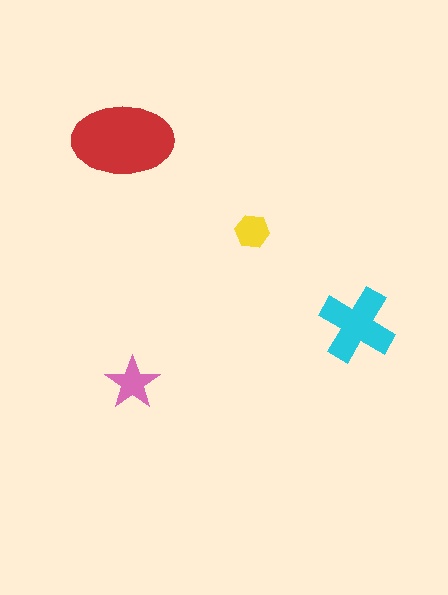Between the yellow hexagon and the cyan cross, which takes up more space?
The cyan cross.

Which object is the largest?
The red ellipse.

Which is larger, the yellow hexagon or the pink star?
The pink star.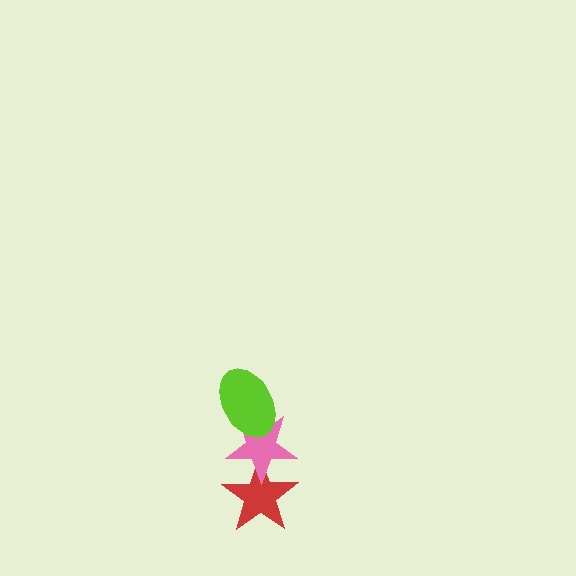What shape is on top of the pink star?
The lime ellipse is on top of the pink star.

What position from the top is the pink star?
The pink star is 2nd from the top.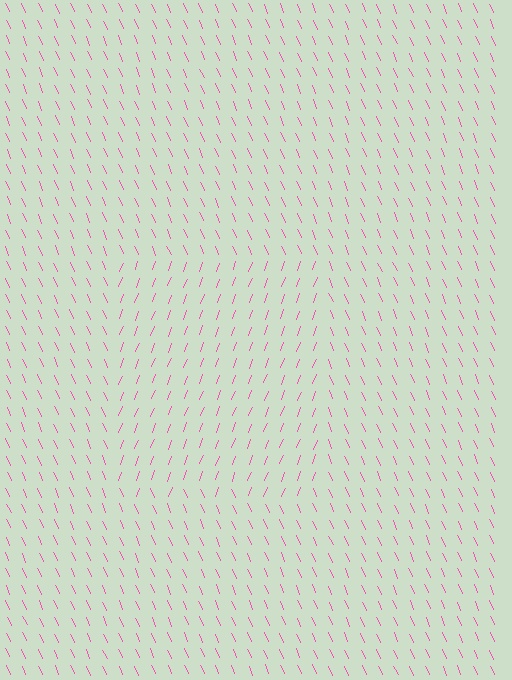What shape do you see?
I see a rectangle.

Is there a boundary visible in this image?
Yes, there is a texture boundary formed by a change in line orientation.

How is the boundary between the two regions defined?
The boundary is defined purely by a change in line orientation (approximately 45 degrees difference). All lines are the same color and thickness.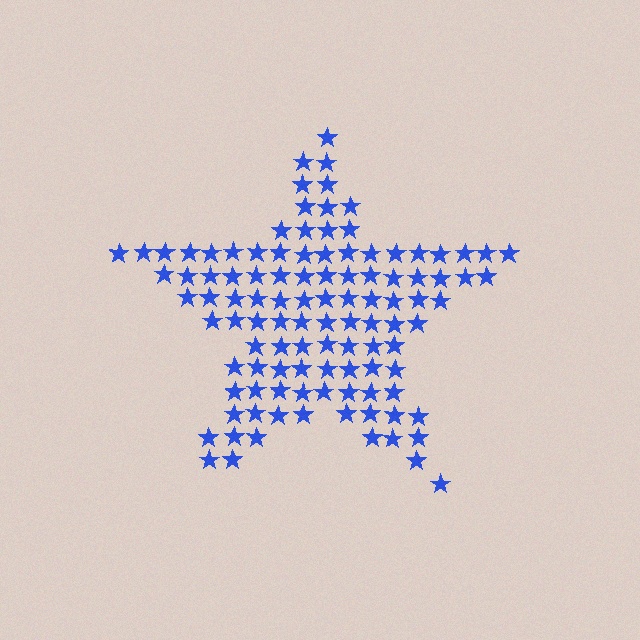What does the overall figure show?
The overall figure shows a star.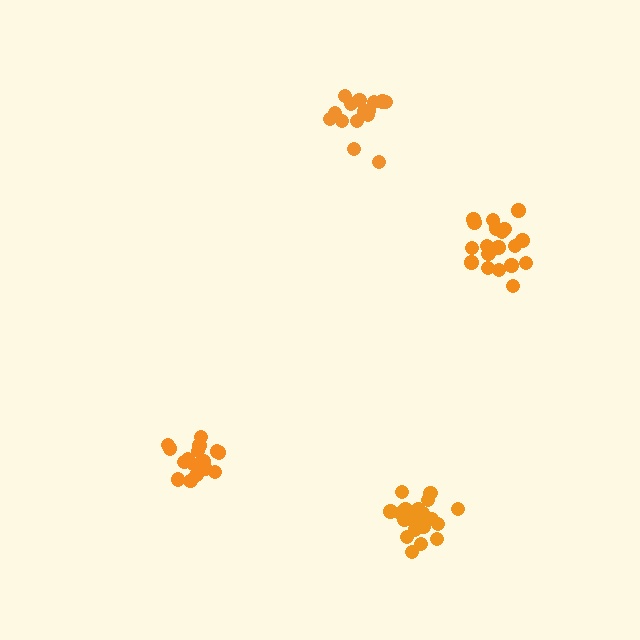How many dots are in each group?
Group 1: 15 dots, Group 2: 16 dots, Group 3: 20 dots, Group 4: 19 dots (70 total).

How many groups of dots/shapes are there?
There are 4 groups.